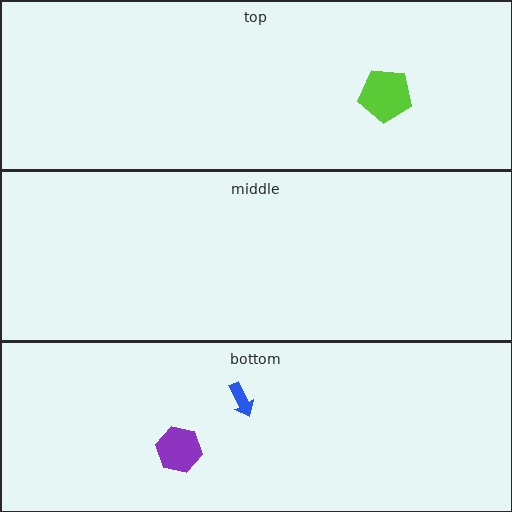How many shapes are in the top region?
1.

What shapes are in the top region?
The lime pentagon.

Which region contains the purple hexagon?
The bottom region.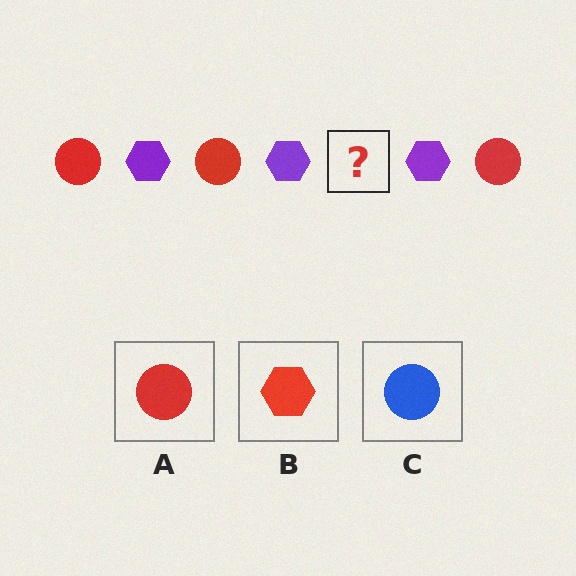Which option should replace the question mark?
Option A.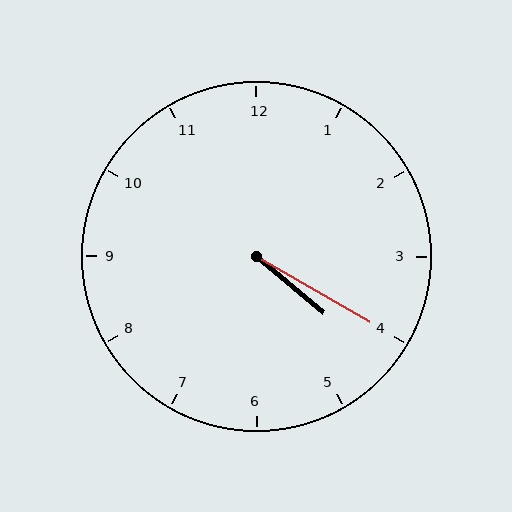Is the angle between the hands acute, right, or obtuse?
It is acute.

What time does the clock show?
4:20.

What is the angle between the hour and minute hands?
Approximately 10 degrees.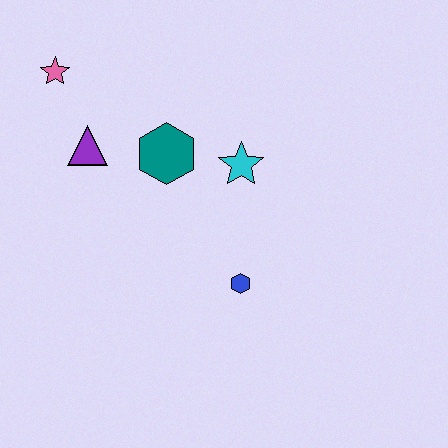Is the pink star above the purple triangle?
Yes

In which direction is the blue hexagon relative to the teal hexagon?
The blue hexagon is below the teal hexagon.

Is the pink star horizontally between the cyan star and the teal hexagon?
No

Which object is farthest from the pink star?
The blue hexagon is farthest from the pink star.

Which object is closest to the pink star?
The purple triangle is closest to the pink star.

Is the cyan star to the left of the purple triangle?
No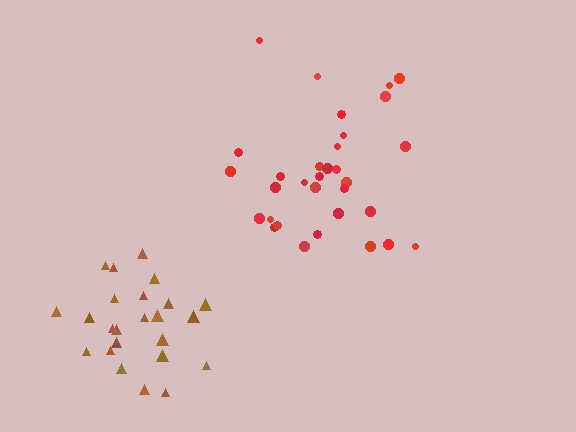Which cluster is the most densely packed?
Brown.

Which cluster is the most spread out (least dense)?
Red.